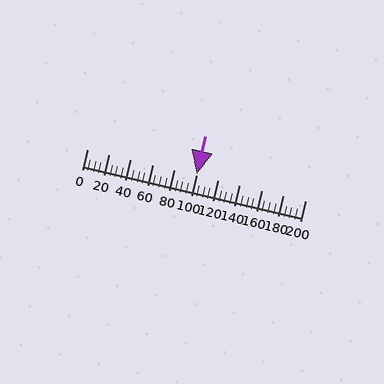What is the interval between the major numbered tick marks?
The major tick marks are spaced 20 units apart.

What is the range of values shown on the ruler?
The ruler shows values from 0 to 200.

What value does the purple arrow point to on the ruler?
The purple arrow points to approximately 101.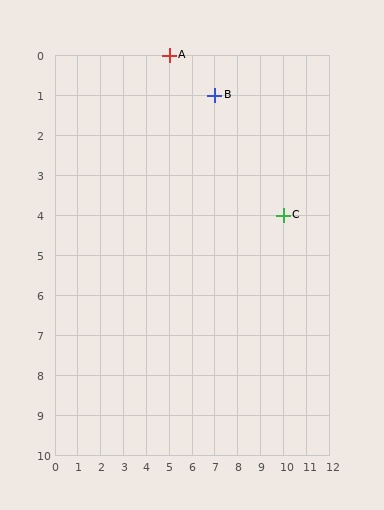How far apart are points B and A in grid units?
Points B and A are 2 columns and 1 row apart (about 2.2 grid units diagonally).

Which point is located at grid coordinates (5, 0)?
Point A is at (5, 0).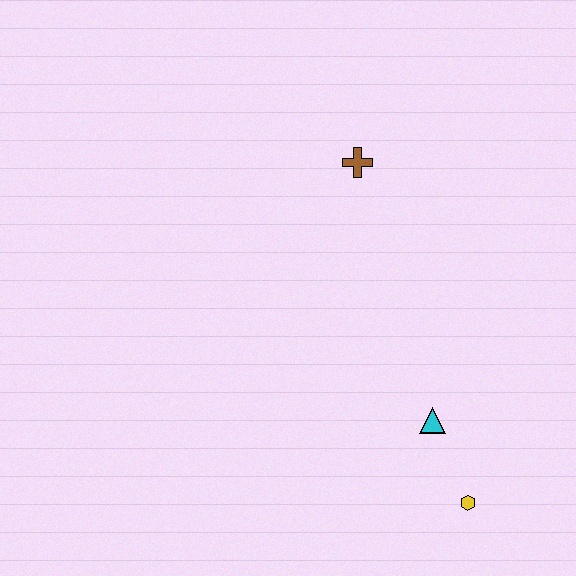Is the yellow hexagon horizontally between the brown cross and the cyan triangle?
No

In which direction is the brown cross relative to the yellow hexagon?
The brown cross is above the yellow hexagon.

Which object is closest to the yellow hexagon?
The cyan triangle is closest to the yellow hexagon.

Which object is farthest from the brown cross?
The yellow hexagon is farthest from the brown cross.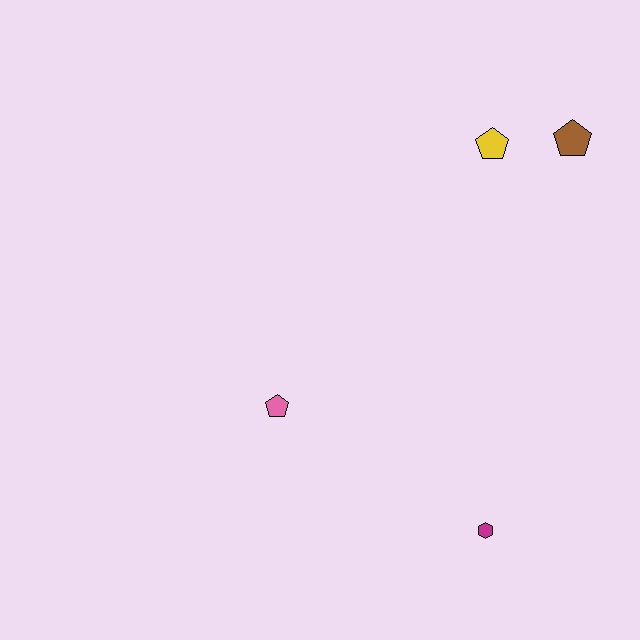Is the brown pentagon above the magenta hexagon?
Yes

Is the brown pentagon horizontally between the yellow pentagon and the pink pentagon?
No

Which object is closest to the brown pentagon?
The yellow pentagon is closest to the brown pentagon.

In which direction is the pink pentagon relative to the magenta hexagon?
The pink pentagon is to the left of the magenta hexagon.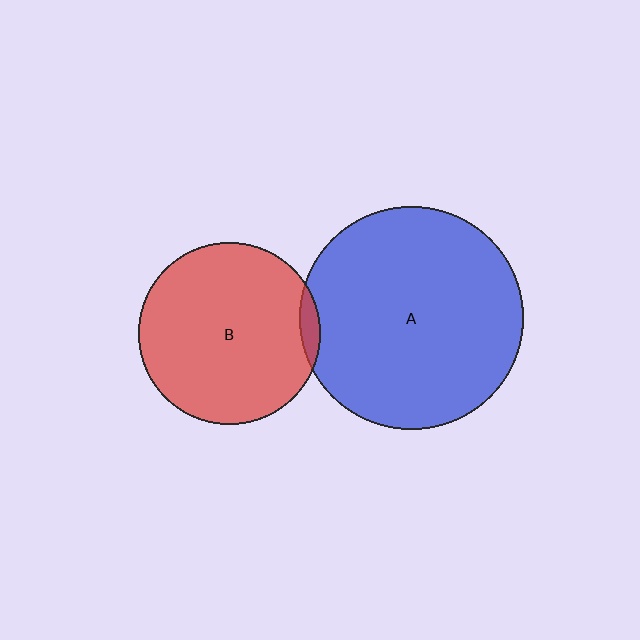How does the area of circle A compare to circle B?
Approximately 1.5 times.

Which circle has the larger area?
Circle A (blue).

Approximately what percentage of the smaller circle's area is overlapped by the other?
Approximately 5%.